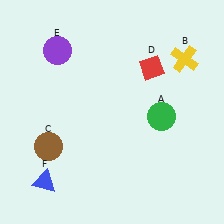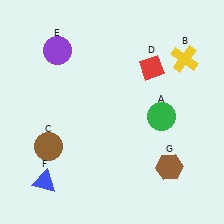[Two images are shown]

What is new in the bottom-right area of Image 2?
A brown hexagon (G) was added in the bottom-right area of Image 2.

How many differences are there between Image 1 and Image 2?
There is 1 difference between the two images.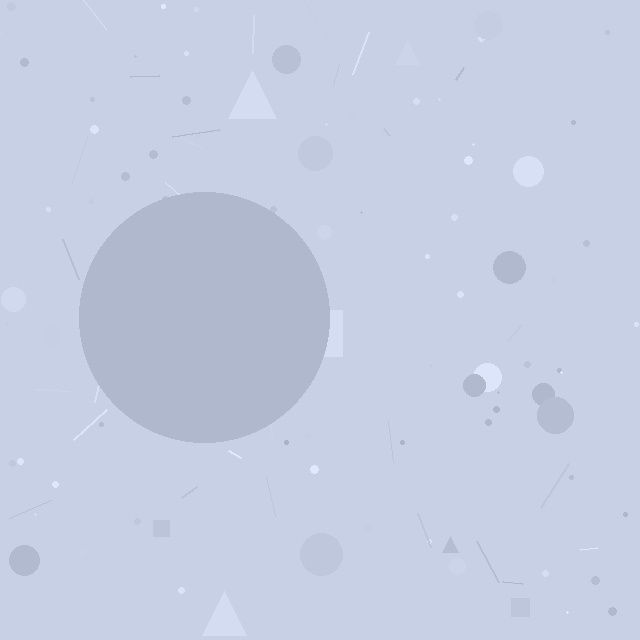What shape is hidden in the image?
A circle is hidden in the image.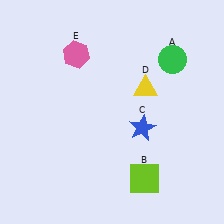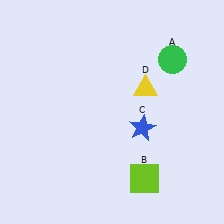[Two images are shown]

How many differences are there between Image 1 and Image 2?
There is 1 difference between the two images.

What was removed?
The pink hexagon (E) was removed in Image 2.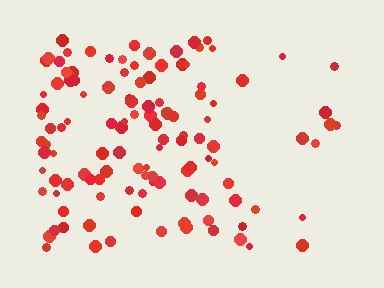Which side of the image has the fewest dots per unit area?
The right.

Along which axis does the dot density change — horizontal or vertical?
Horizontal.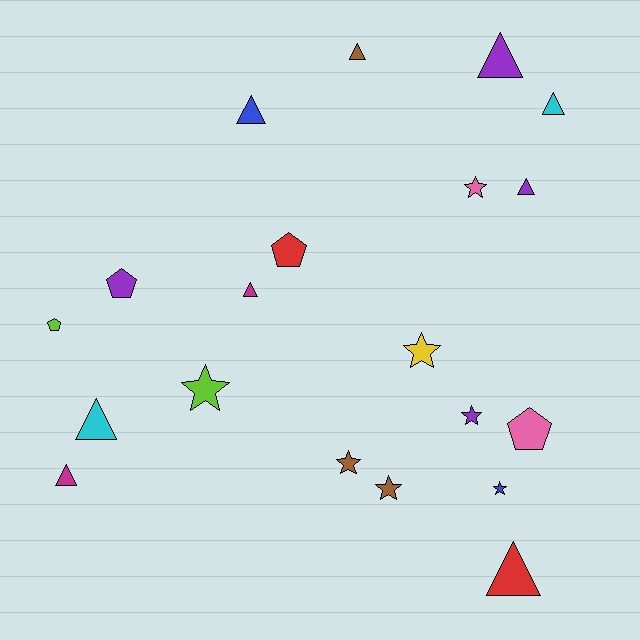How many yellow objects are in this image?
There is 1 yellow object.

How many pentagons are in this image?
There are 4 pentagons.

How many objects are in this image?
There are 20 objects.